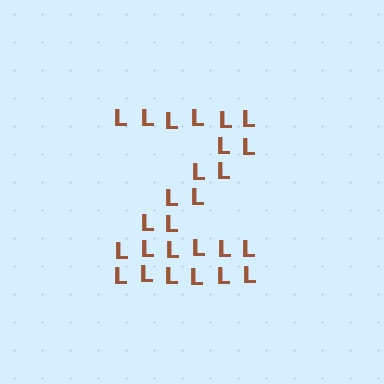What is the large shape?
The large shape is the letter Z.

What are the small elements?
The small elements are letter L's.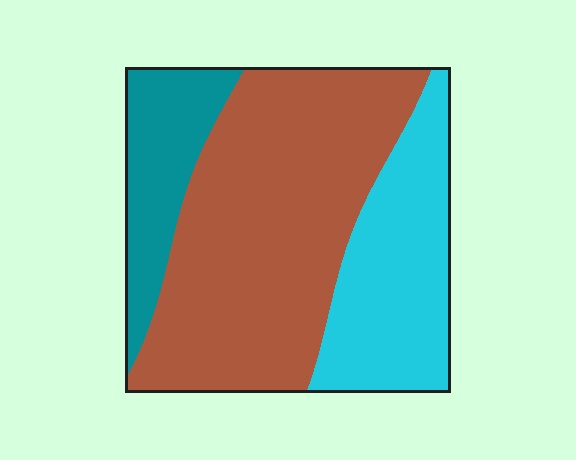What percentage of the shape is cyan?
Cyan covers roughly 30% of the shape.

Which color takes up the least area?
Teal, at roughly 15%.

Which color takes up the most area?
Brown, at roughly 55%.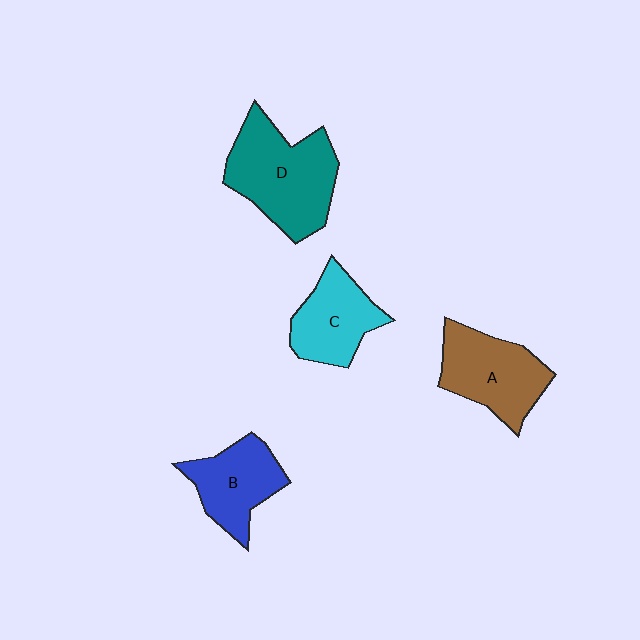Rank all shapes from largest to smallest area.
From largest to smallest: D (teal), A (brown), B (blue), C (cyan).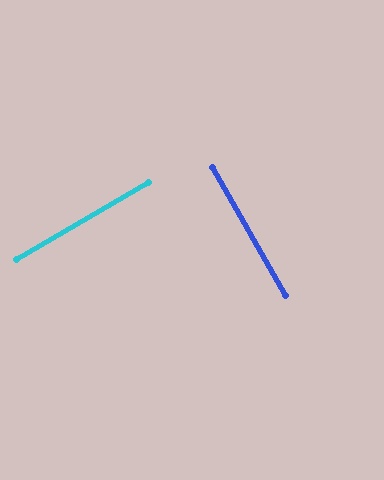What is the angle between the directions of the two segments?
Approximately 89 degrees.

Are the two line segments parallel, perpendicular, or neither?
Perpendicular — they meet at approximately 89°.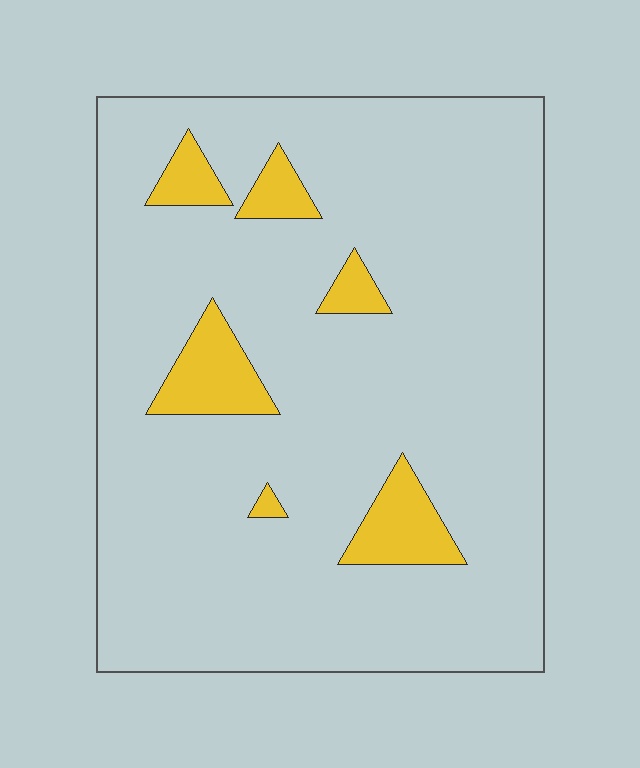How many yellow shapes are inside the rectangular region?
6.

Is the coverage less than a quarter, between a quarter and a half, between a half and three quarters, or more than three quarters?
Less than a quarter.